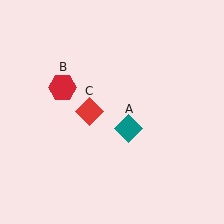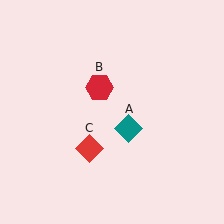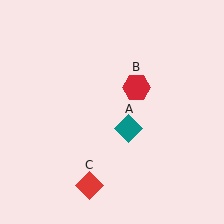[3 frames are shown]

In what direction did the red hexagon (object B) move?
The red hexagon (object B) moved right.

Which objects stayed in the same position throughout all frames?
Teal diamond (object A) remained stationary.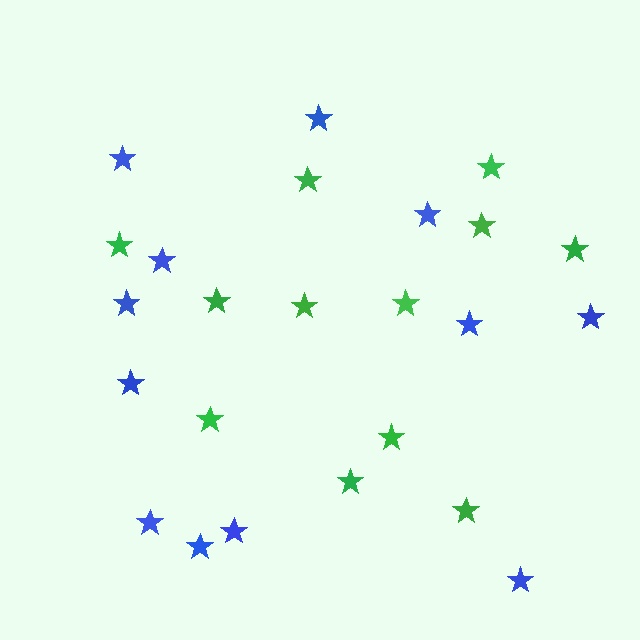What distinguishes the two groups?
There are 2 groups: one group of blue stars (12) and one group of green stars (12).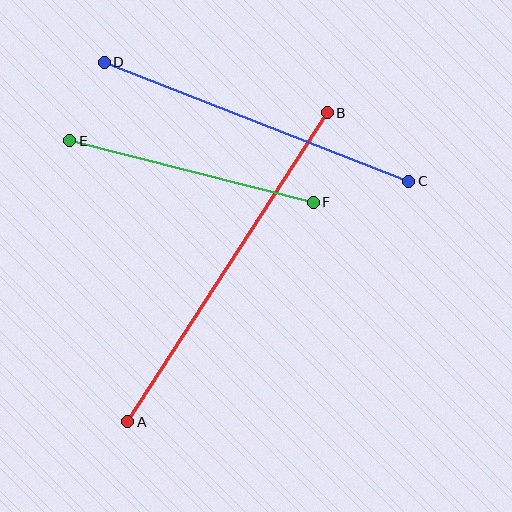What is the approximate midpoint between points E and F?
The midpoint is at approximately (192, 172) pixels.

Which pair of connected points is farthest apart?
Points A and B are farthest apart.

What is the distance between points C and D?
The distance is approximately 327 pixels.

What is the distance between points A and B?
The distance is approximately 368 pixels.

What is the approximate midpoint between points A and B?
The midpoint is at approximately (227, 267) pixels.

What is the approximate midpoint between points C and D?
The midpoint is at approximately (256, 122) pixels.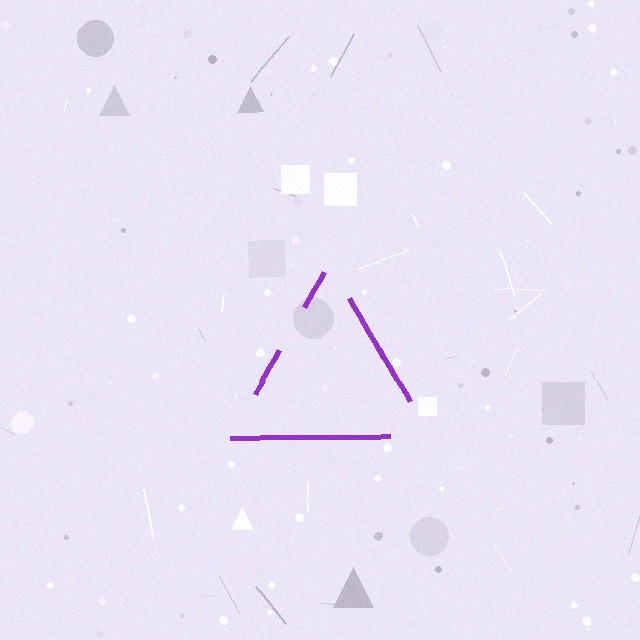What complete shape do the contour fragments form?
The contour fragments form a triangle.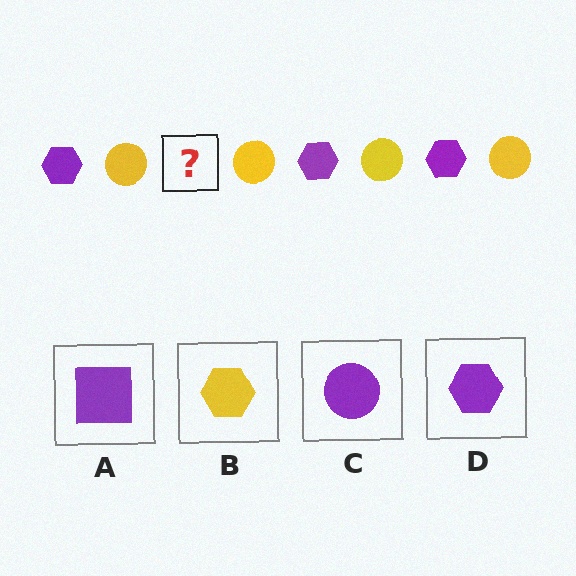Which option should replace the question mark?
Option D.